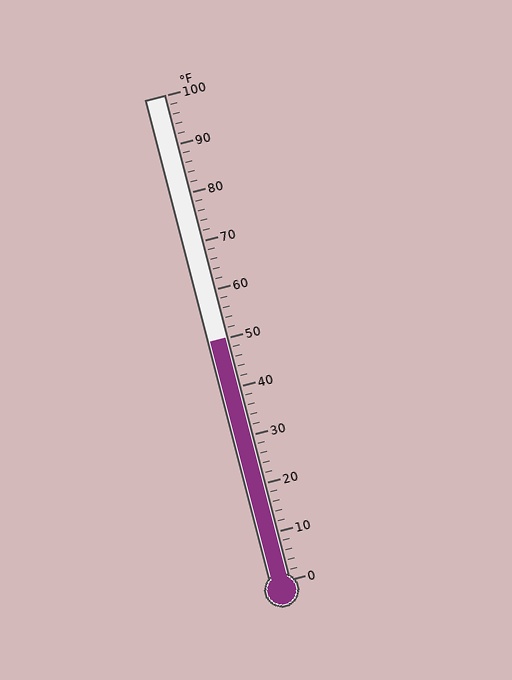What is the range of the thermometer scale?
The thermometer scale ranges from 0°F to 100°F.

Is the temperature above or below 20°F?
The temperature is above 20°F.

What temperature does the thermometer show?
The thermometer shows approximately 50°F.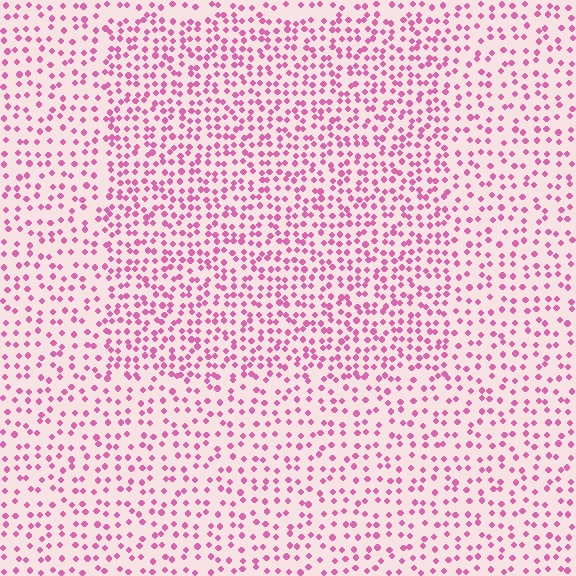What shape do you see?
I see a rectangle.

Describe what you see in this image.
The image contains small pink elements arranged at two different densities. A rectangle-shaped region is visible where the elements are more densely packed than the surrounding area.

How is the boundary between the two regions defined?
The boundary is defined by a change in element density (approximately 1.6x ratio). All elements are the same color, size, and shape.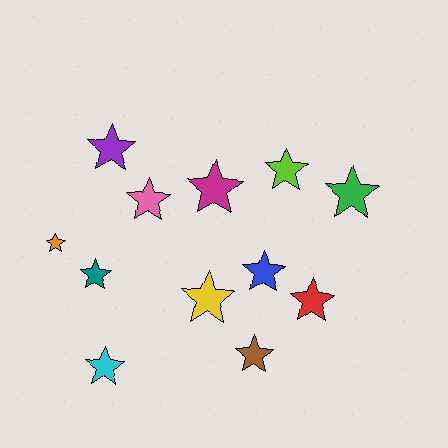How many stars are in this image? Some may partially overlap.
There are 12 stars.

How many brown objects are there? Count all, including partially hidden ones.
There is 1 brown object.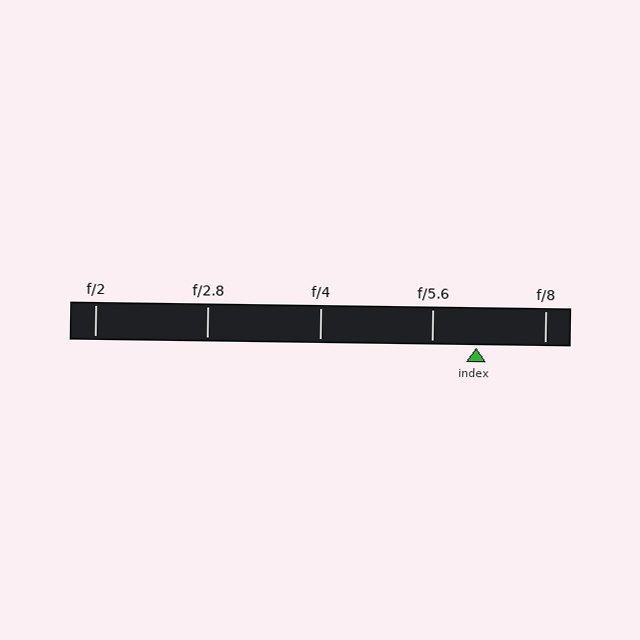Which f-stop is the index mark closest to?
The index mark is closest to f/5.6.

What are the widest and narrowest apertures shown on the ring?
The widest aperture shown is f/2 and the narrowest is f/8.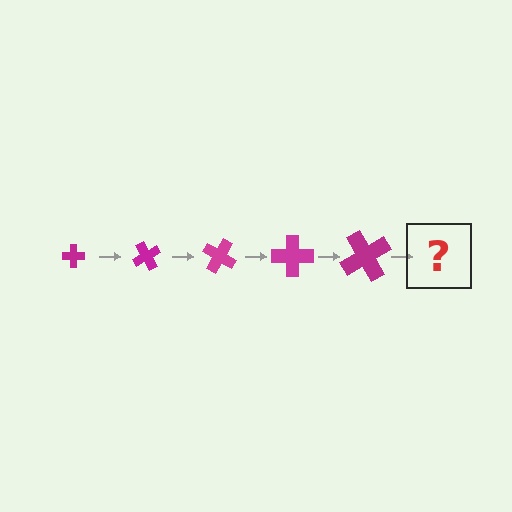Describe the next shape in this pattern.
It should be a cross, larger than the previous one and rotated 300 degrees from the start.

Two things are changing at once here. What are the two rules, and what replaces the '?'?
The two rules are that the cross grows larger each step and it rotates 60 degrees each step. The '?' should be a cross, larger than the previous one and rotated 300 degrees from the start.